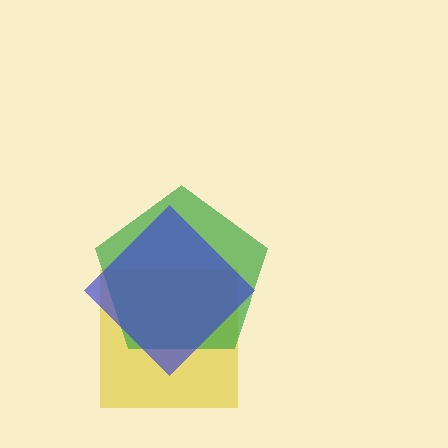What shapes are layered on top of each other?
The layered shapes are: a yellow square, a green pentagon, a blue diamond.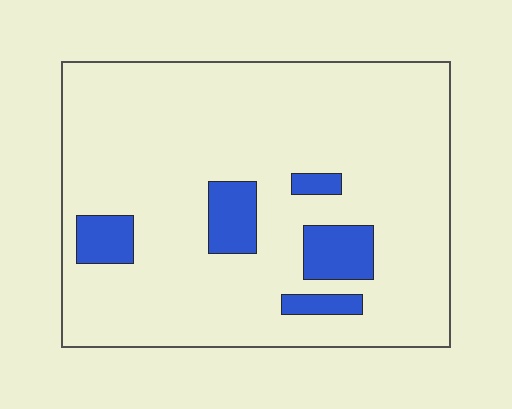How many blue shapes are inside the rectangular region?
5.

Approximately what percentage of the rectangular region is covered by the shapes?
Approximately 10%.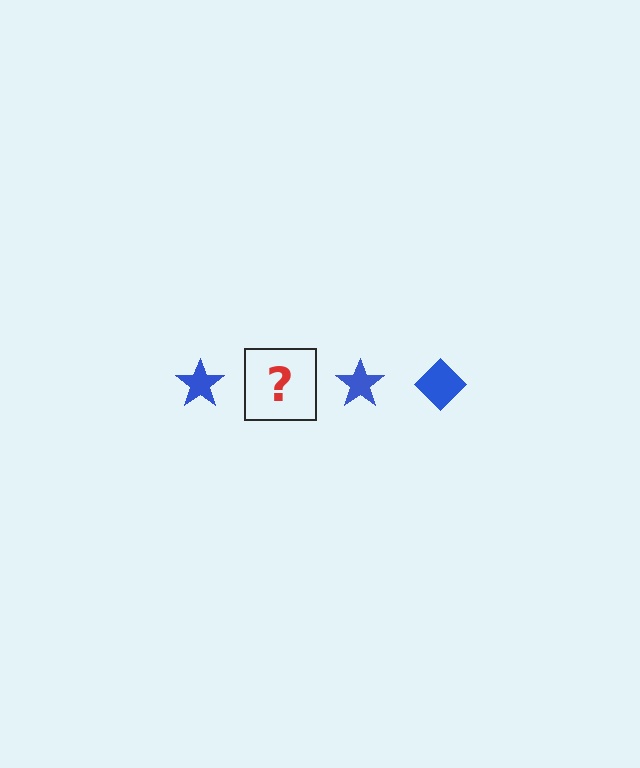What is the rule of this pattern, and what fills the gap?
The rule is that the pattern cycles through star, diamond shapes in blue. The gap should be filled with a blue diamond.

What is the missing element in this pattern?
The missing element is a blue diamond.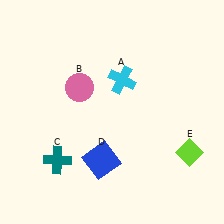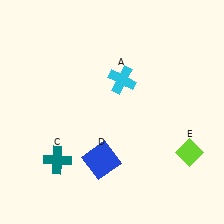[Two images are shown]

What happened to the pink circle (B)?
The pink circle (B) was removed in Image 2. It was in the top-left area of Image 1.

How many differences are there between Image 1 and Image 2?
There is 1 difference between the two images.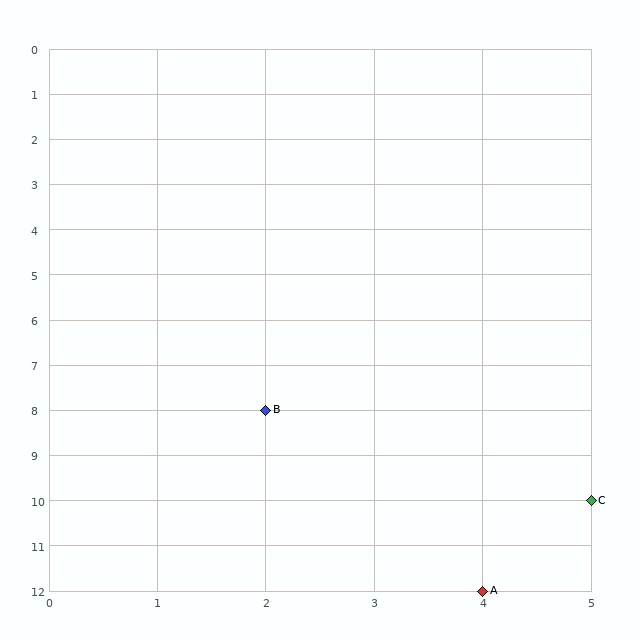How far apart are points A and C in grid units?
Points A and C are 1 column and 2 rows apart (about 2.2 grid units diagonally).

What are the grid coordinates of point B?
Point B is at grid coordinates (2, 8).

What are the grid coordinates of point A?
Point A is at grid coordinates (4, 12).